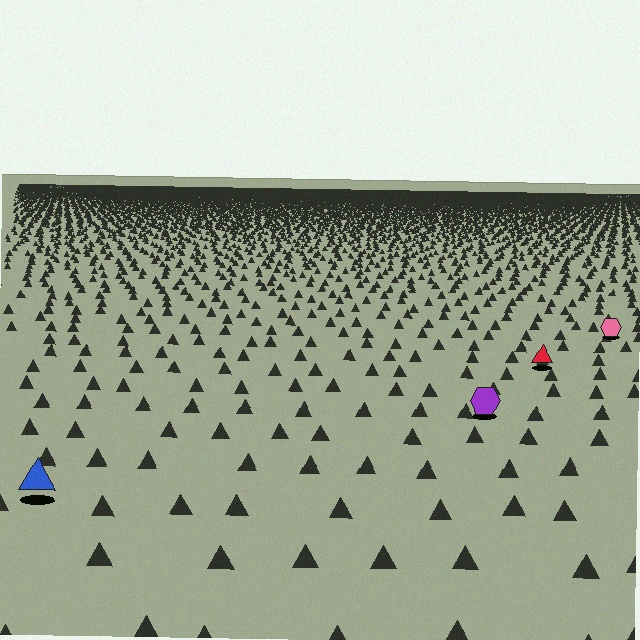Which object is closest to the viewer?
The blue triangle is closest. The texture marks near it are larger and more spread out.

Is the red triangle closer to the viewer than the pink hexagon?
Yes. The red triangle is closer — you can tell from the texture gradient: the ground texture is coarser near it.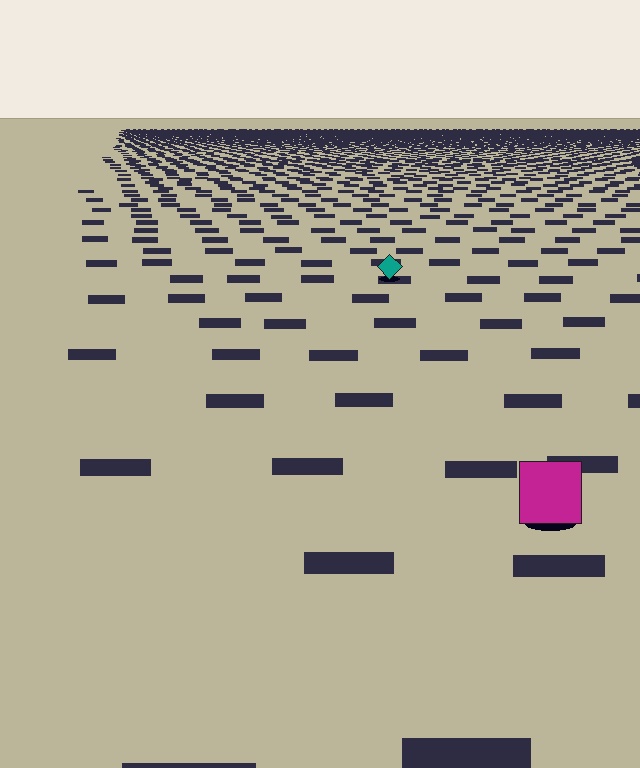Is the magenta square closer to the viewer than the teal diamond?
Yes. The magenta square is closer — you can tell from the texture gradient: the ground texture is coarser near it.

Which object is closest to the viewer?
The magenta square is closest. The texture marks near it are larger and more spread out.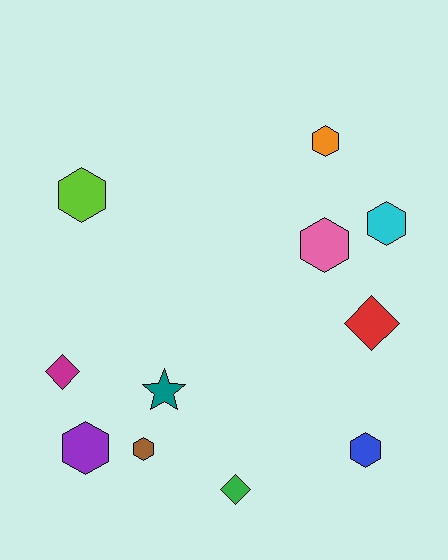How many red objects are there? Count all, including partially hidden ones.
There is 1 red object.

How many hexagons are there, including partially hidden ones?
There are 7 hexagons.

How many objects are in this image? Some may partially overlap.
There are 11 objects.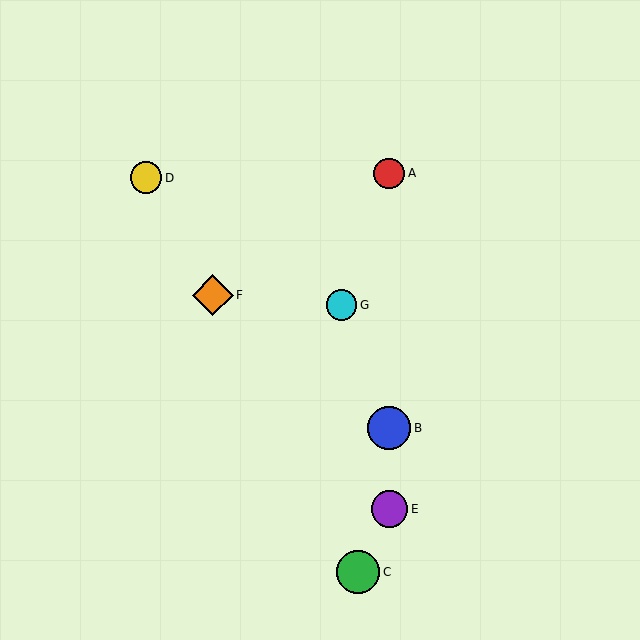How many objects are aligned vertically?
3 objects (A, B, E) are aligned vertically.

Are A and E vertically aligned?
Yes, both are at x≈389.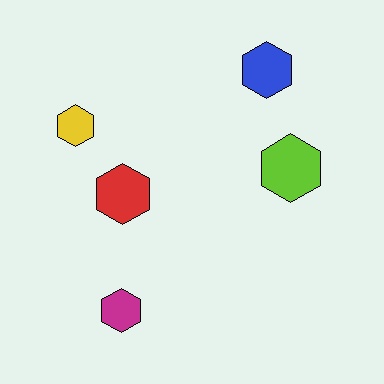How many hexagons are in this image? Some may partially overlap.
There are 5 hexagons.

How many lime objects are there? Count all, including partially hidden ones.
There is 1 lime object.